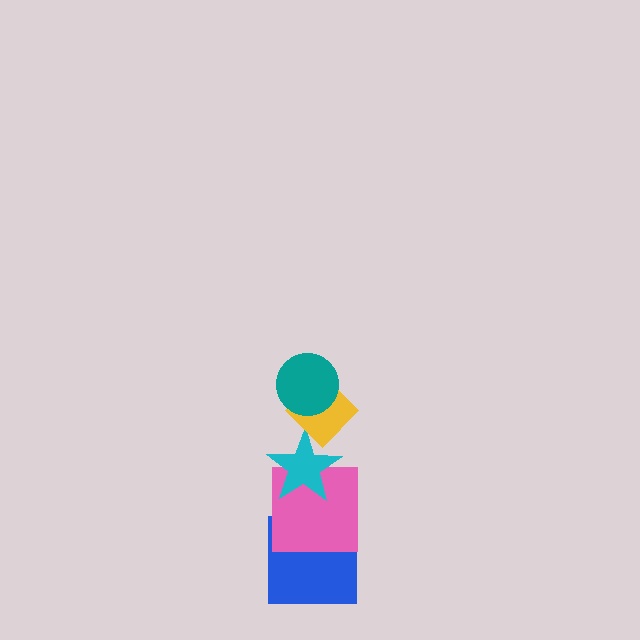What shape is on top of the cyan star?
The yellow diamond is on top of the cyan star.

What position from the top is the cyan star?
The cyan star is 3rd from the top.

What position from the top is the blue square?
The blue square is 5th from the top.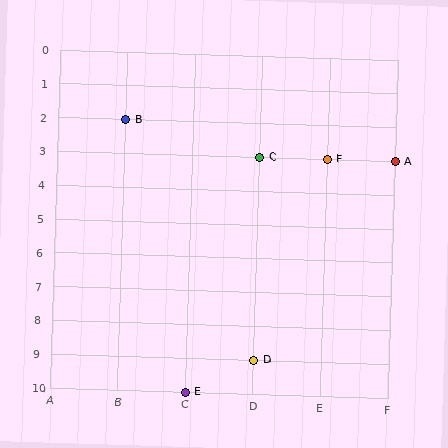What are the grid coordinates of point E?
Point E is at grid coordinates (C, 10).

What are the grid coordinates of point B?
Point B is at grid coordinates (B, 2).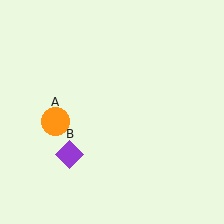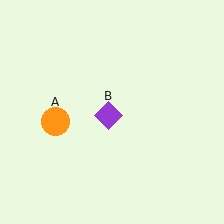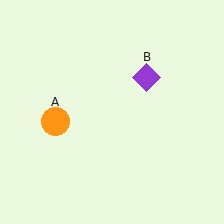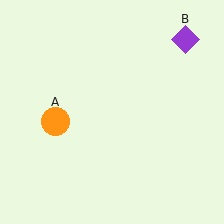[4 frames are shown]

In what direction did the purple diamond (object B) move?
The purple diamond (object B) moved up and to the right.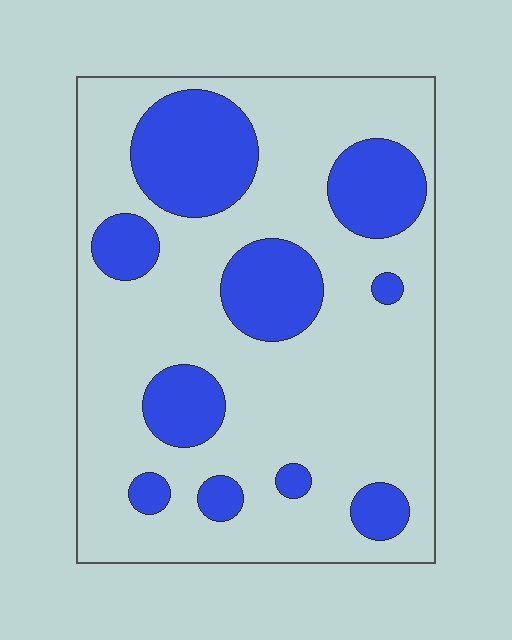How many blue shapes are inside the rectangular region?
10.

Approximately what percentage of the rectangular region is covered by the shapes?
Approximately 25%.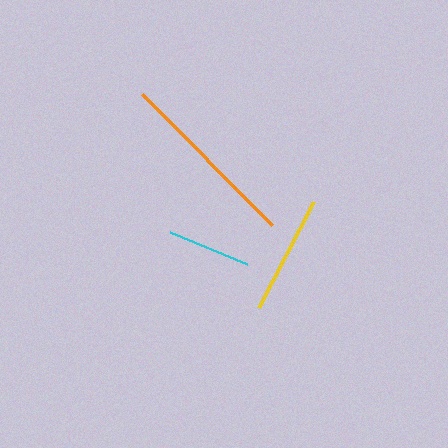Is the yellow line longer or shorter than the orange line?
The orange line is longer than the yellow line.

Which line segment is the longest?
The orange line is the longest at approximately 185 pixels.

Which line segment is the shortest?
The cyan line is the shortest at approximately 83 pixels.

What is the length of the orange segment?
The orange segment is approximately 185 pixels long.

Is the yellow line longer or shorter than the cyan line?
The yellow line is longer than the cyan line.